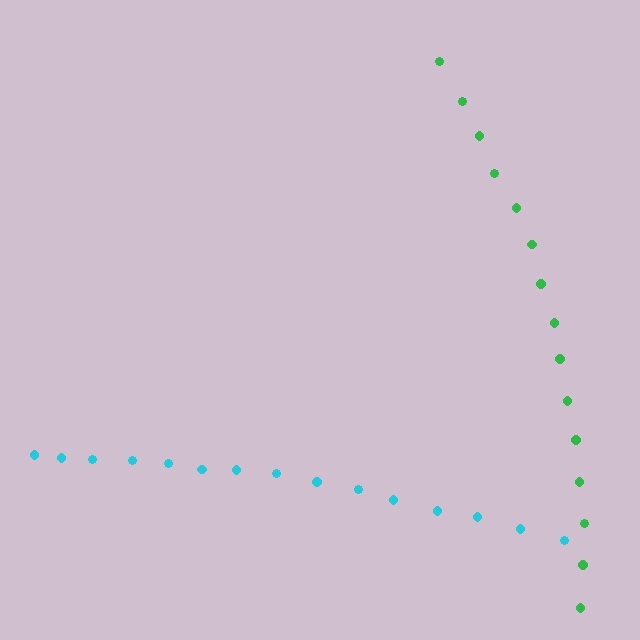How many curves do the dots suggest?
There are 2 distinct paths.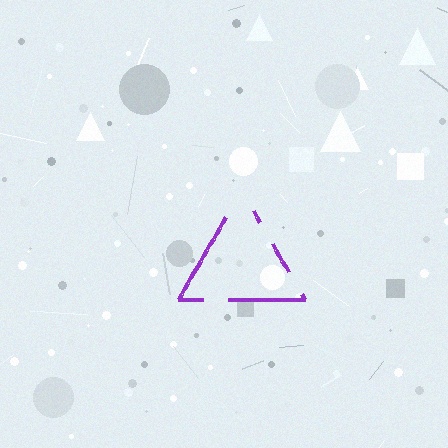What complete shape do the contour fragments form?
The contour fragments form a triangle.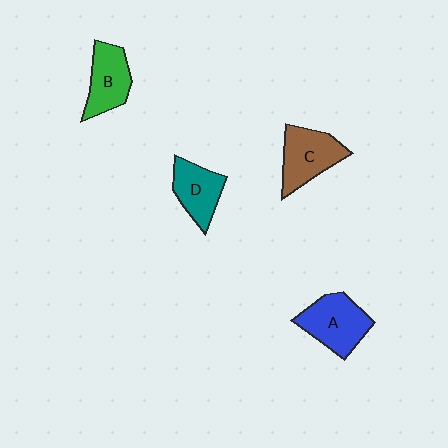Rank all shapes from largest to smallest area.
From largest to smallest: A (blue), C (brown), B (green), D (teal).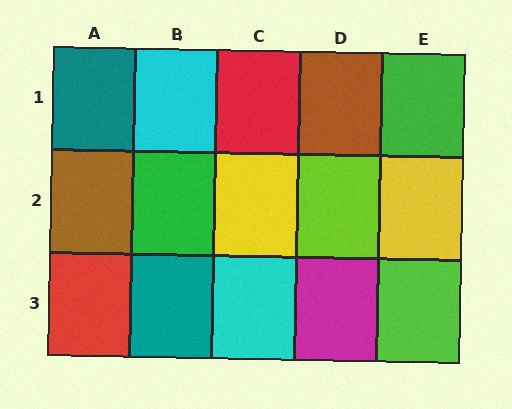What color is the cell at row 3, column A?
Red.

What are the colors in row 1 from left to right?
Teal, cyan, red, brown, green.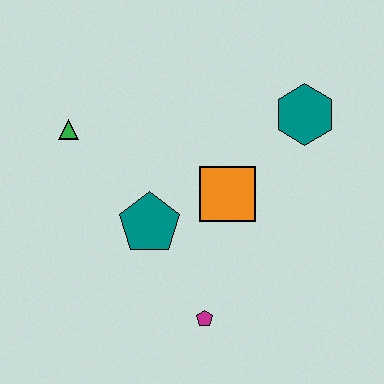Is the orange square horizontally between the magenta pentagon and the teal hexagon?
Yes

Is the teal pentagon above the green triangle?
No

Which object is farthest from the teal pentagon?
The teal hexagon is farthest from the teal pentagon.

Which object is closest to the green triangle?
The teal pentagon is closest to the green triangle.